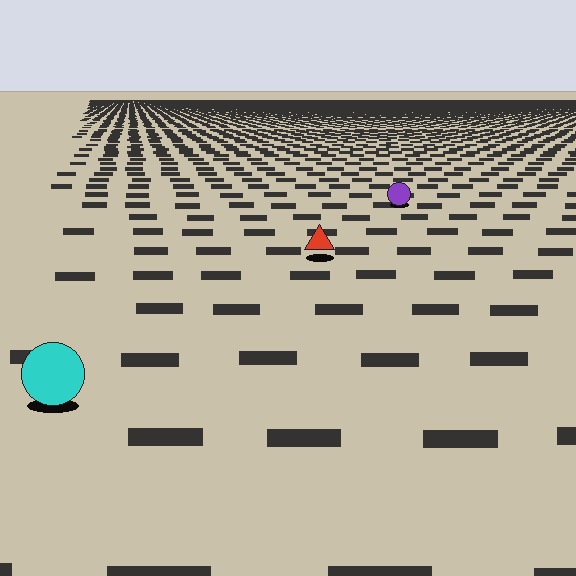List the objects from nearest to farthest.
From nearest to farthest: the cyan circle, the red triangle, the purple circle.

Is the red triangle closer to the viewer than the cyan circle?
No. The cyan circle is closer — you can tell from the texture gradient: the ground texture is coarser near it.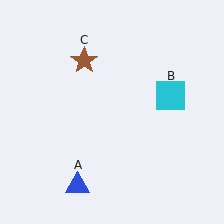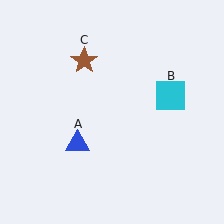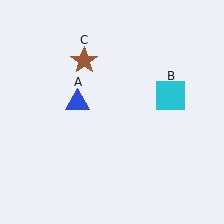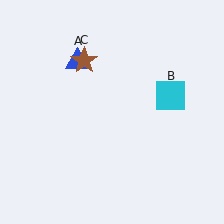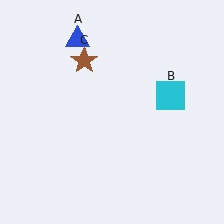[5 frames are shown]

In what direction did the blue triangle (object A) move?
The blue triangle (object A) moved up.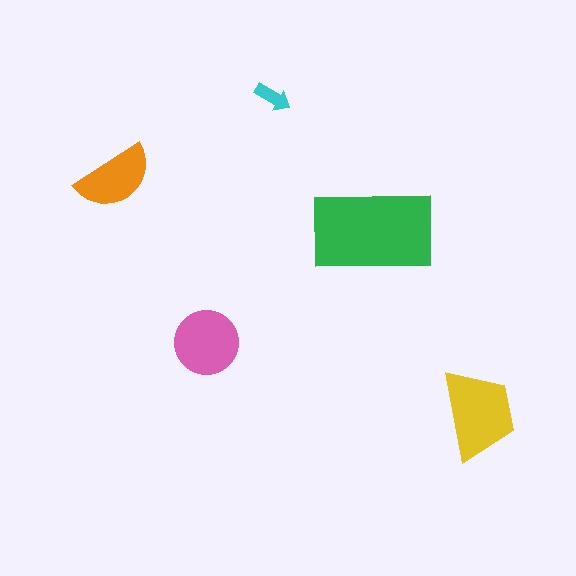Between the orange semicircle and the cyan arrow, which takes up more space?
The orange semicircle.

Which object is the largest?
The green rectangle.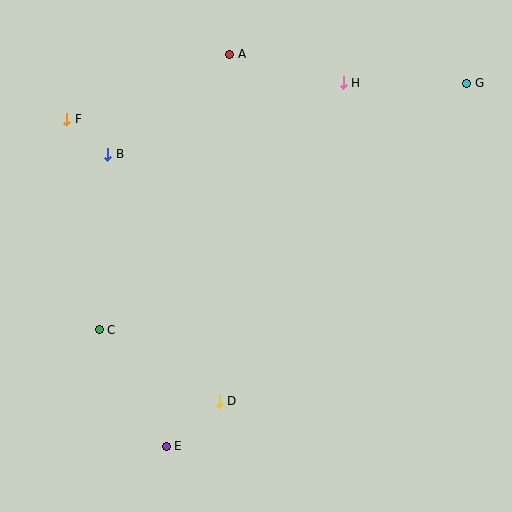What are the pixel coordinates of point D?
Point D is at (219, 401).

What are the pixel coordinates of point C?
Point C is at (99, 330).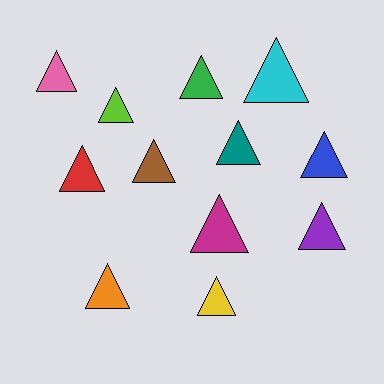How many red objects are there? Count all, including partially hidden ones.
There is 1 red object.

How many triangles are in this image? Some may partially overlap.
There are 12 triangles.